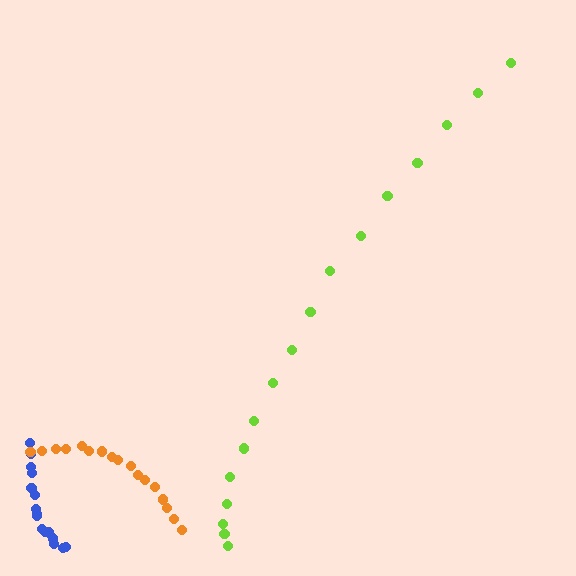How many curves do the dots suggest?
There are 3 distinct paths.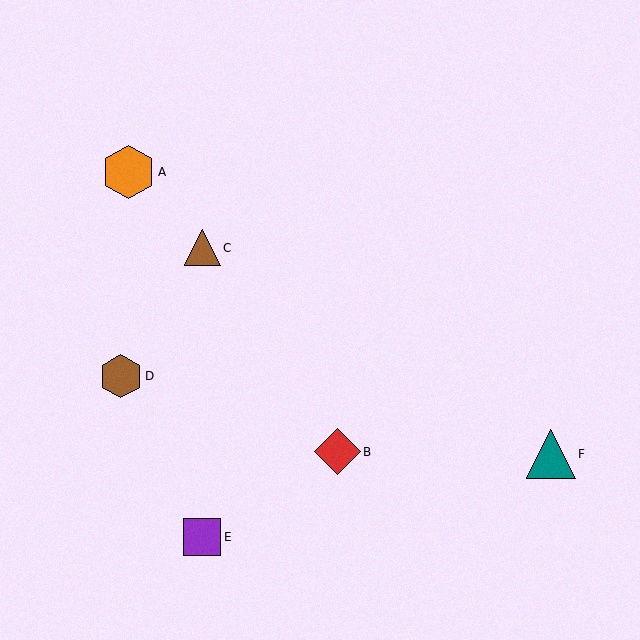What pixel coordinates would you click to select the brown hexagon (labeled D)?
Click at (121, 376) to select the brown hexagon D.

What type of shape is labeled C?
Shape C is a brown triangle.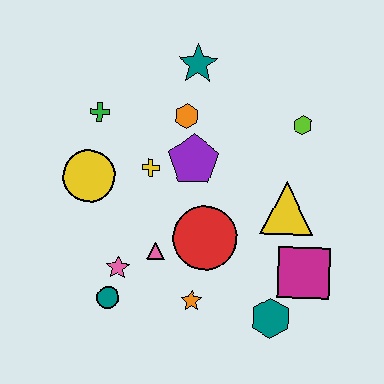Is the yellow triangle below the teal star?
Yes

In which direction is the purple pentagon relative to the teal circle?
The purple pentagon is above the teal circle.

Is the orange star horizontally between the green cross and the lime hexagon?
Yes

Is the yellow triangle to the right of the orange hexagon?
Yes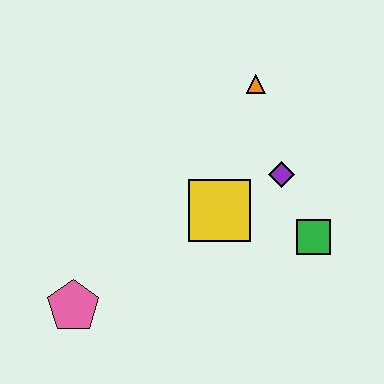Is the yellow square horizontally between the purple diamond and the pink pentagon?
Yes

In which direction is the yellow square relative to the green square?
The yellow square is to the left of the green square.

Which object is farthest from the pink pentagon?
The orange triangle is farthest from the pink pentagon.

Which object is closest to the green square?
The purple diamond is closest to the green square.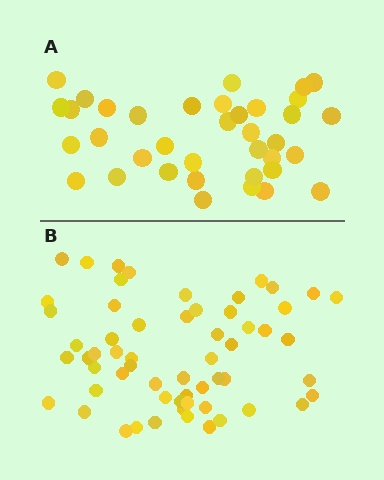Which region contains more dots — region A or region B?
Region B (the bottom region) has more dots.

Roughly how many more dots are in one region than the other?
Region B has approximately 20 more dots than region A.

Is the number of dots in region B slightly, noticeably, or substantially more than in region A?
Region B has substantially more. The ratio is roughly 1.6 to 1.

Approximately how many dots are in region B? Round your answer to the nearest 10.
About 60 dots. (The exact count is 59, which rounds to 60.)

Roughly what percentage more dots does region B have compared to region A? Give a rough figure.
About 60% more.